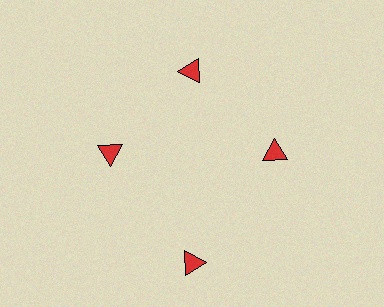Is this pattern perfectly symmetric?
No. The 4 red triangles are arranged in a ring, but one element near the 6 o'clock position is pushed outward from the center, breaking the 4-fold rotational symmetry.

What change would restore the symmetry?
The symmetry would be restored by moving it inward, back onto the ring so that all 4 triangles sit at equal angles and equal distance from the center.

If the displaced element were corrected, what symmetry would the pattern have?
It would have 4-fold rotational symmetry — the pattern would map onto itself every 90 degrees.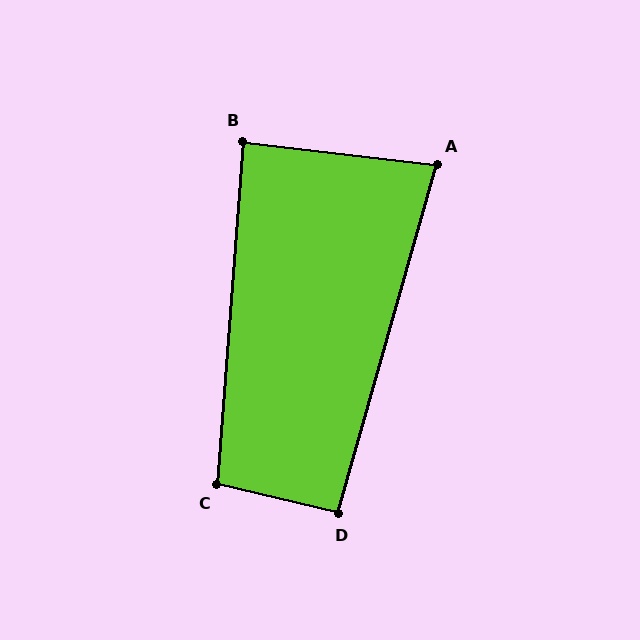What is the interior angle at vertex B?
Approximately 88 degrees (approximately right).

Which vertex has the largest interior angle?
C, at approximately 99 degrees.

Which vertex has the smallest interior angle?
A, at approximately 81 degrees.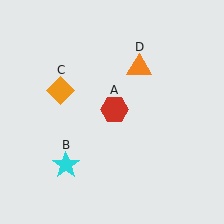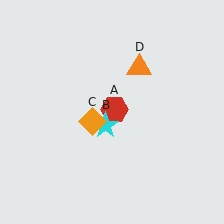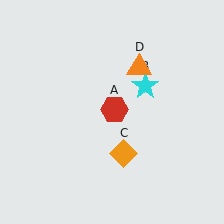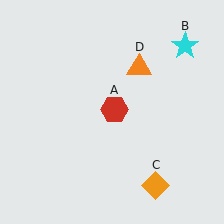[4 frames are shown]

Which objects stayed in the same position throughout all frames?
Red hexagon (object A) and orange triangle (object D) remained stationary.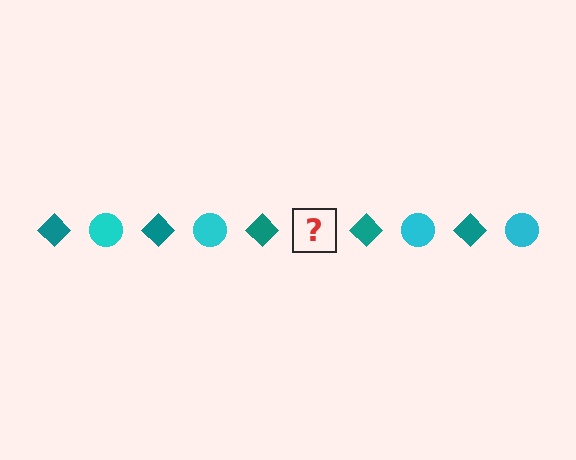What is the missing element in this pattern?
The missing element is a cyan circle.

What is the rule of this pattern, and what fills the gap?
The rule is that the pattern alternates between teal diamond and cyan circle. The gap should be filled with a cyan circle.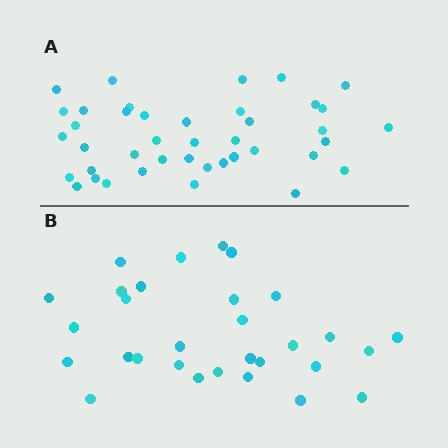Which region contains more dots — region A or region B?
Region A (the top region) has more dots.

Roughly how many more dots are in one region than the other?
Region A has roughly 12 or so more dots than region B.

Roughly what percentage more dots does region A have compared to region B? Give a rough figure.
About 35% more.